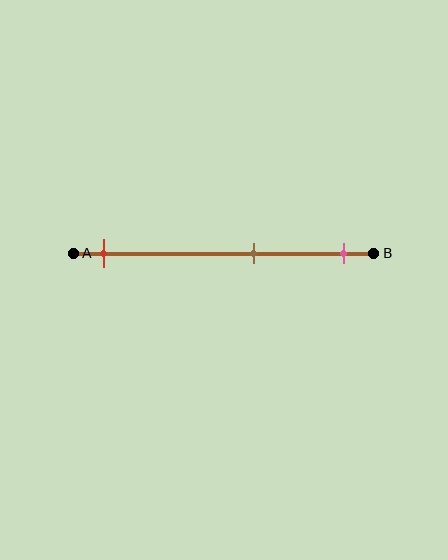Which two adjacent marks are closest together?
The brown and pink marks are the closest adjacent pair.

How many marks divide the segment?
There are 3 marks dividing the segment.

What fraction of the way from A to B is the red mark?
The red mark is approximately 10% (0.1) of the way from A to B.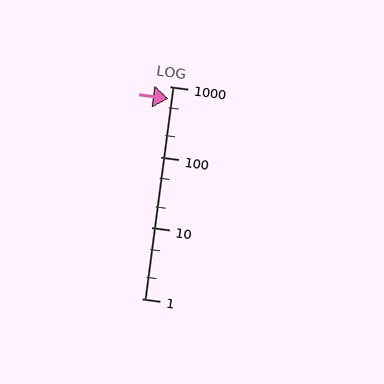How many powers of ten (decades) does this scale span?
The scale spans 3 decades, from 1 to 1000.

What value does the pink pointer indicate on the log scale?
The pointer indicates approximately 660.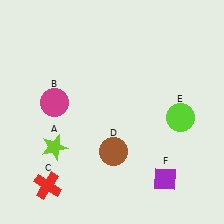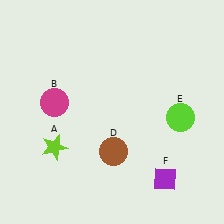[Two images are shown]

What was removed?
The red cross (C) was removed in Image 2.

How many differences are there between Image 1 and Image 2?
There is 1 difference between the two images.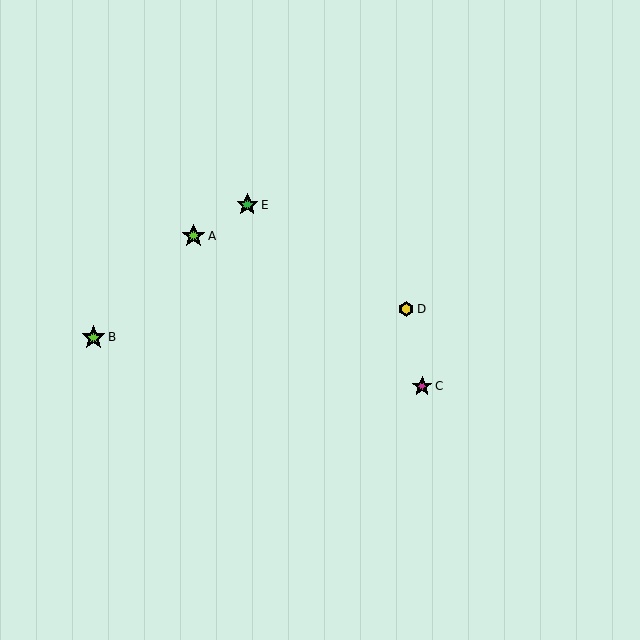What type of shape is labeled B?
Shape B is a lime star.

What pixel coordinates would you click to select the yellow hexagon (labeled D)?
Click at (406, 309) to select the yellow hexagon D.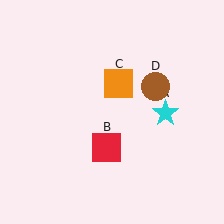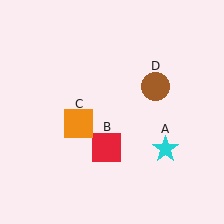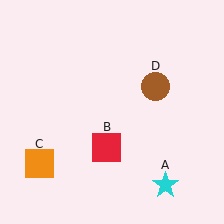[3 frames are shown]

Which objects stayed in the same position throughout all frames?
Red square (object B) and brown circle (object D) remained stationary.